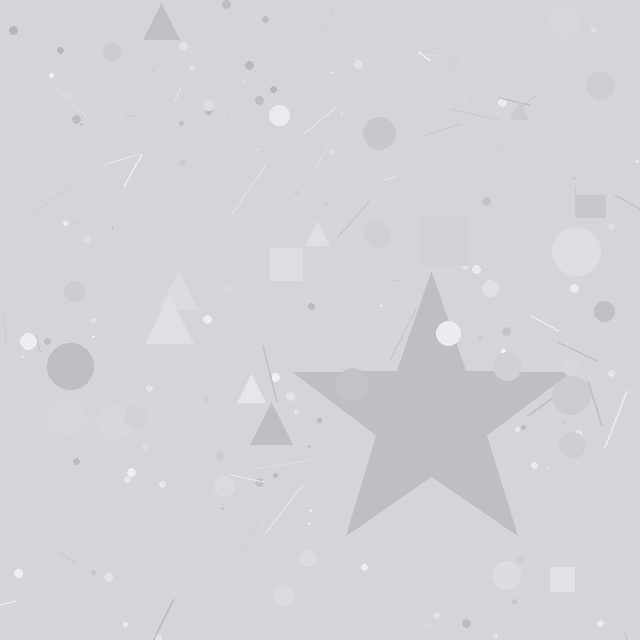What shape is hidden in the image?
A star is hidden in the image.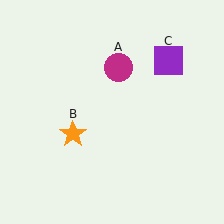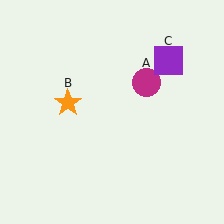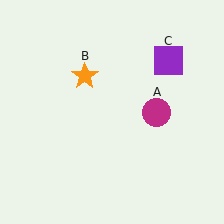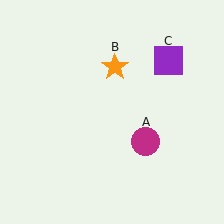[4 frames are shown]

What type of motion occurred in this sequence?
The magenta circle (object A), orange star (object B) rotated clockwise around the center of the scene.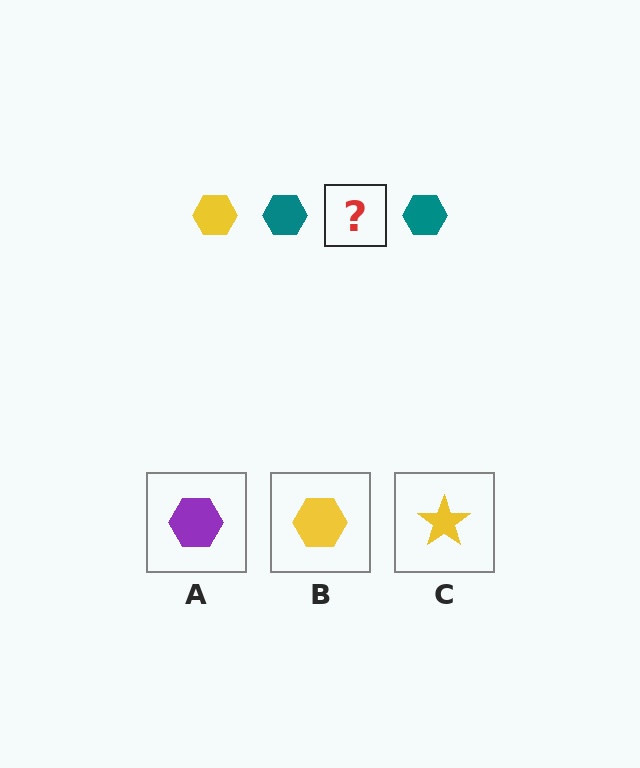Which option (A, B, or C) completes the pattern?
B.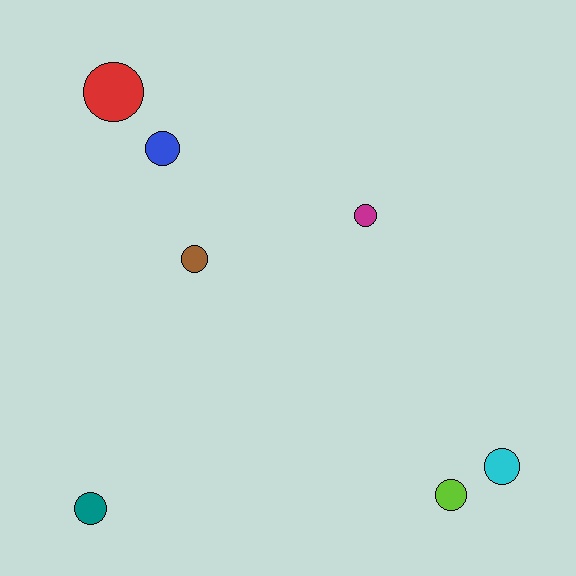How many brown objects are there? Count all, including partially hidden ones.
There is 1 brown object.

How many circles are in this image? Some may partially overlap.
There are 7 circles.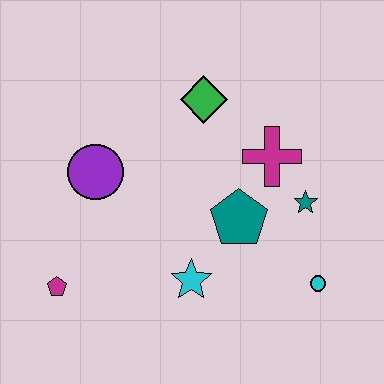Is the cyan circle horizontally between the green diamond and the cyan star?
No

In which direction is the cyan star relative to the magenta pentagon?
The cyan star is to the right of the magenta pentagon.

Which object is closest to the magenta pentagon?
The purple circle is closest to the magenta pentagon.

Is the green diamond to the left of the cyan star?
No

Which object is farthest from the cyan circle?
The magenta pentagon is farthest from the cyan circle.